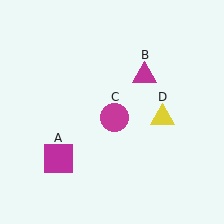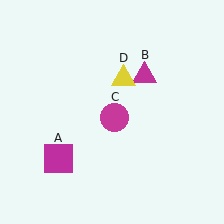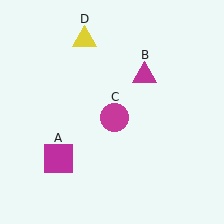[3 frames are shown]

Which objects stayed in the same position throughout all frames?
Magenta square (object A) and magenta triangle (object B) and magenta circle (object C) remained stationary.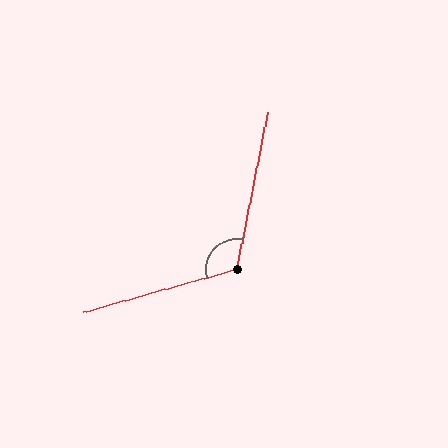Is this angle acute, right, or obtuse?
It is obtuse.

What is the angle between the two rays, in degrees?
Approximately 117 degrees.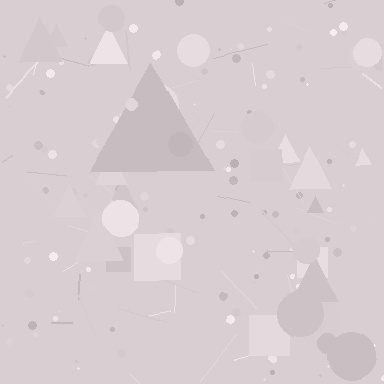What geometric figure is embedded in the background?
A triangle is embedded in the background.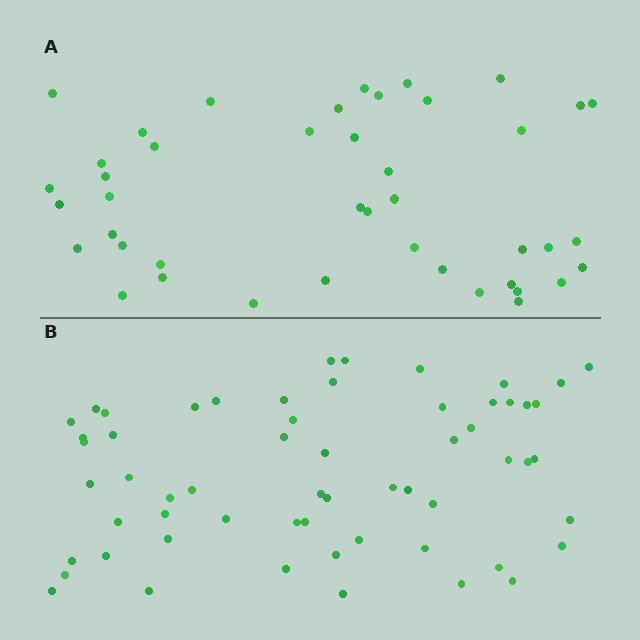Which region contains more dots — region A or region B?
Region B (the bottom region) has more dots.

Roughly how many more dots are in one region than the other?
Region B has approximately 15 more dots than region A.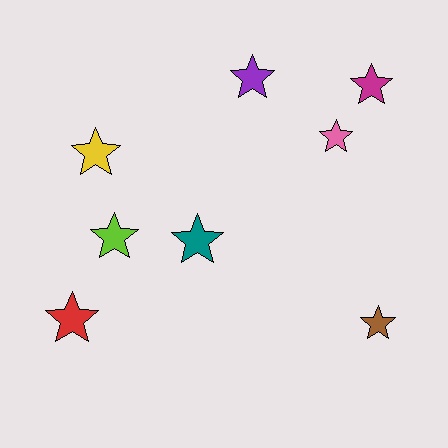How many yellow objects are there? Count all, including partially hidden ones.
There is 1 yellow object.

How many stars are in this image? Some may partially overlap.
There are 8 stars.